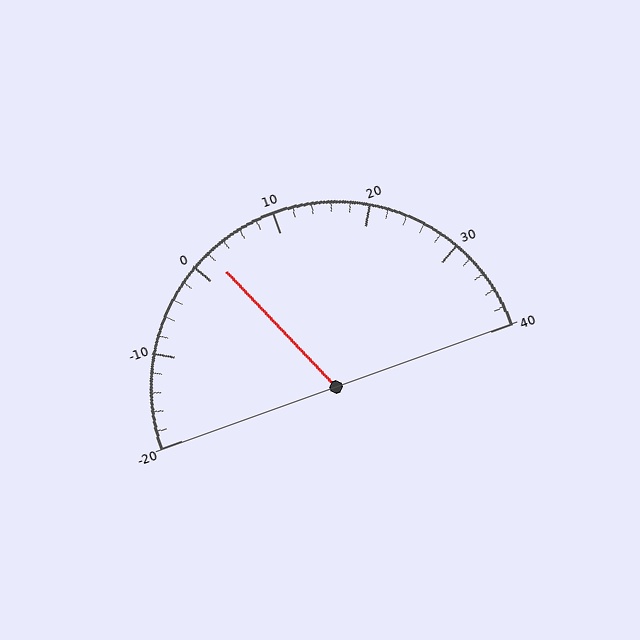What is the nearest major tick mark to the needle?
The nearest major tick mark is 0.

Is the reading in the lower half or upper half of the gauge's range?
The reading is in the lower half of the range (-20 to 40).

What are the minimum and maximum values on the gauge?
The gauge ranges from -20 to 40.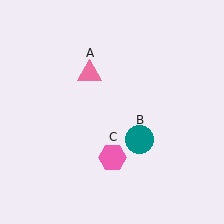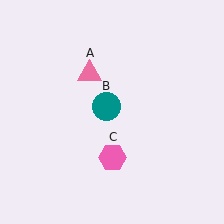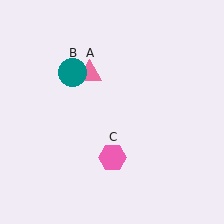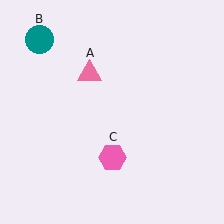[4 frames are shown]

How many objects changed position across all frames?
1 object changed position: teal circle (object B).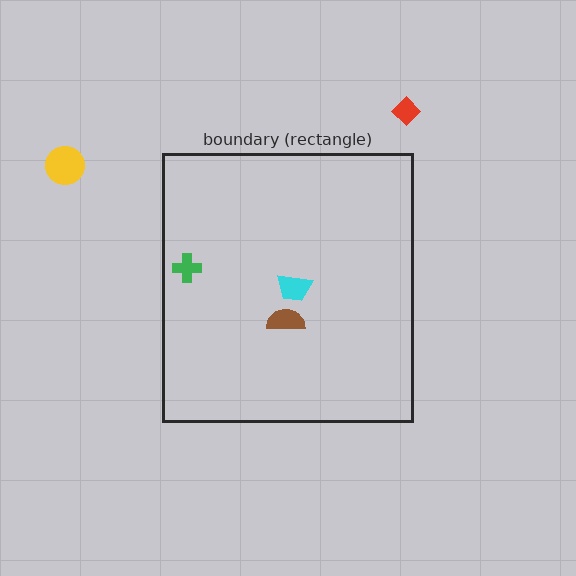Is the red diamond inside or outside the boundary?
Outside.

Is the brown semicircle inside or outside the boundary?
Inside.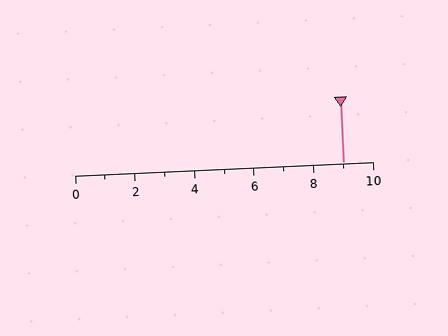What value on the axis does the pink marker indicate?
The marker indicates approximately 9.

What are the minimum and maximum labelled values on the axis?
The axis runs from 0 to 10.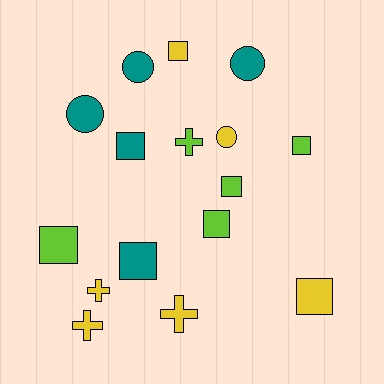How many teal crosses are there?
There are no teal crosses.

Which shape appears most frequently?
Square, with 8 objects.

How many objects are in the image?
There are 16 objects.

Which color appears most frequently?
Yellow, with 6 objects.